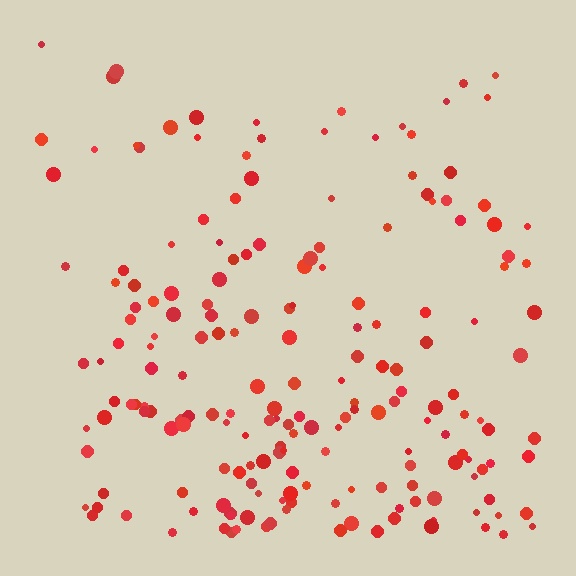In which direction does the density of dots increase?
From top to bottom, with the bottom side densest.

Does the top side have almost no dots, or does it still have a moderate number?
Still a moderate number, just noticeably fewer than the bottom.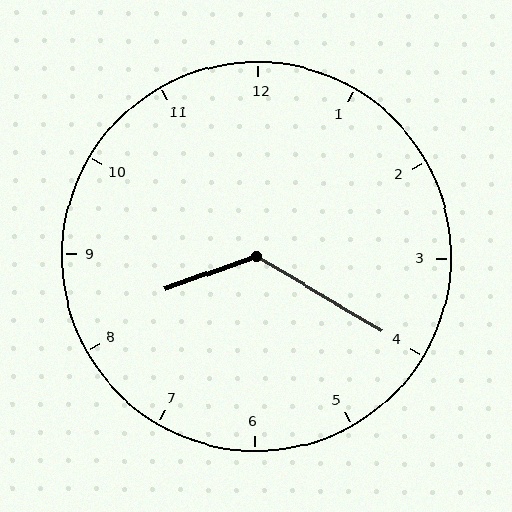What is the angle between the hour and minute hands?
Approximately 130 degrees.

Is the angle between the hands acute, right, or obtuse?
It is obtuse.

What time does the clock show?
8:20.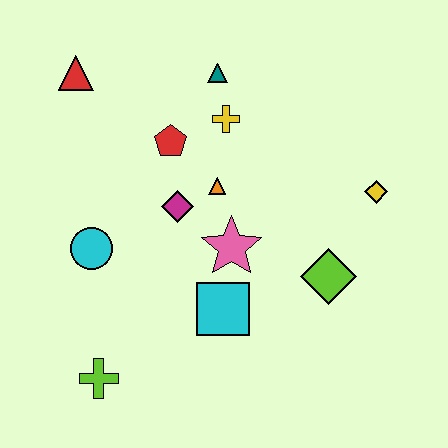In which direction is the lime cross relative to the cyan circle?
The lime cross is below the cyan circle.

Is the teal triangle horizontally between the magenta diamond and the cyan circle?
No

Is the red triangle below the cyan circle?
No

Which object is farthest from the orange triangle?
The lime cross is farthest from the orange triangle.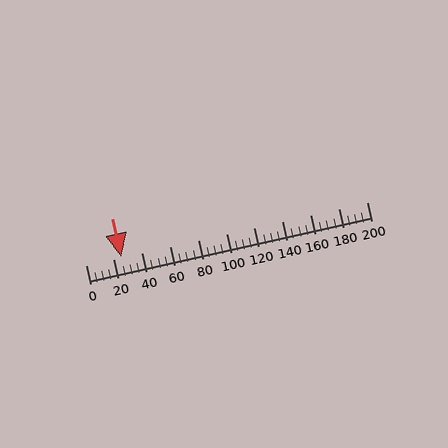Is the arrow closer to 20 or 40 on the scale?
The arrow is closer to 20.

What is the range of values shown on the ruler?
The ruler shows values from 0 to 200.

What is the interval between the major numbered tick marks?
The major tick marks are spaced 20 units apart.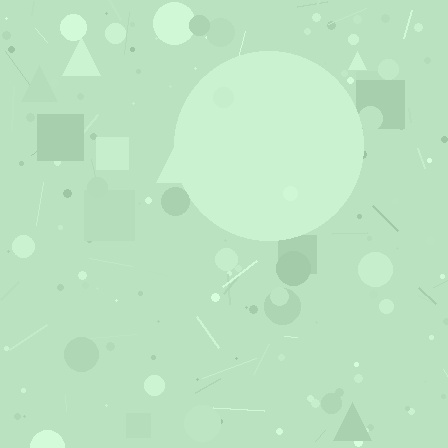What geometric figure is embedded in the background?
A circle is embedded in the background.